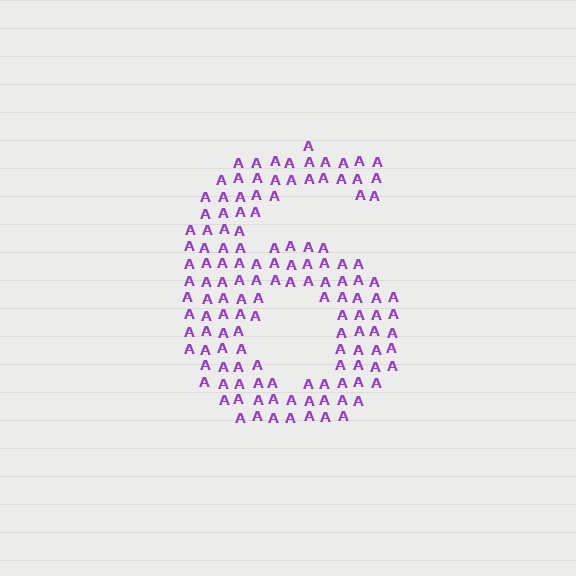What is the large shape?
The large shape is the digit 6.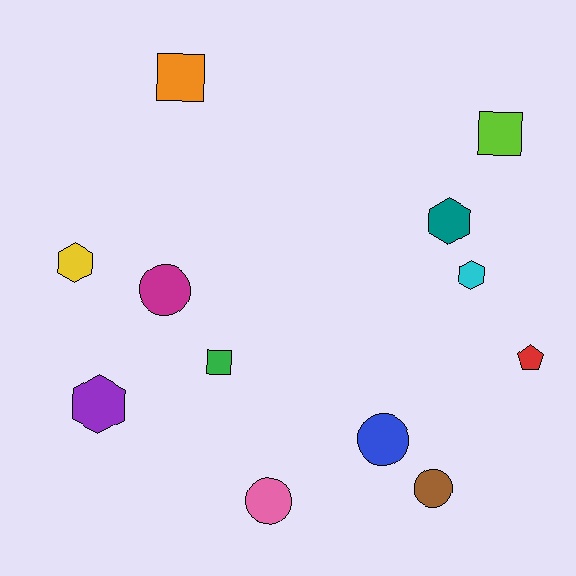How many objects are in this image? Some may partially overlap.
There are 12 objects.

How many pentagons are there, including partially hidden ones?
There is 1 pentagon.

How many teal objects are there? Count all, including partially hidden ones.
There is 1 teal object.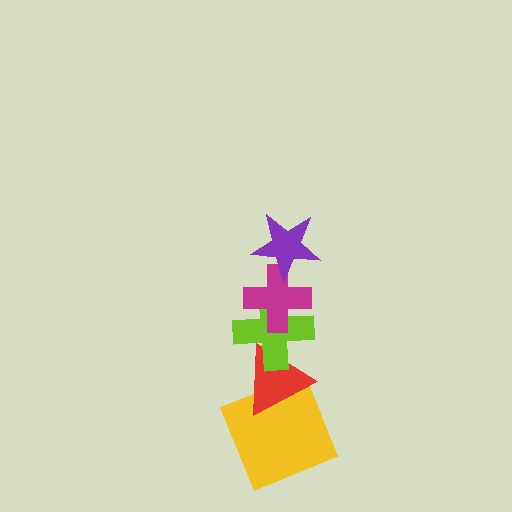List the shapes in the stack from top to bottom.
From top to bottom: the purple star, the magenta cross, the lime cross, the red triangle, the yellow square.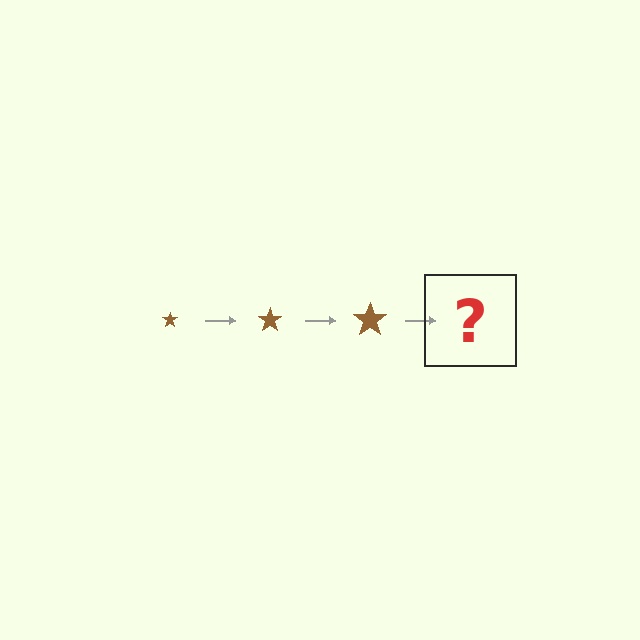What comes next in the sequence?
The next element should be a brown star, larger than the previous one.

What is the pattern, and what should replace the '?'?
The pattern is that the star gets progressively larger each step. The '?' should be a brown star, larger than the previous one.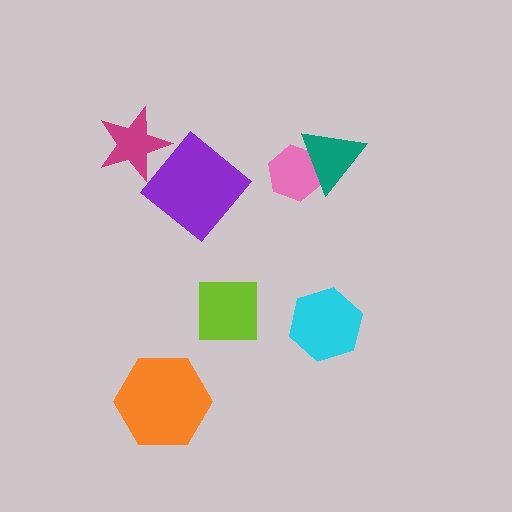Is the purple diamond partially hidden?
No, no other shape covers it.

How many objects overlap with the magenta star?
0 objects overlap with the magenta star.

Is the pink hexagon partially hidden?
Yes, it is partially covered by another shape.